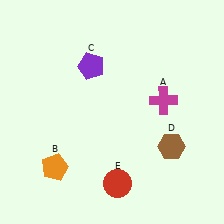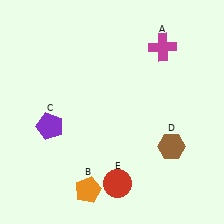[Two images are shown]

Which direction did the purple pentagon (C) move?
The purple pentagon (C) moved down.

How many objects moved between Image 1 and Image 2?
3 objects moved between the two images.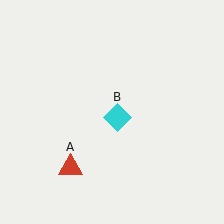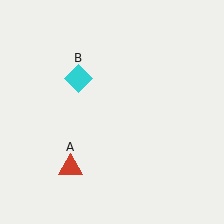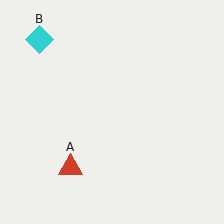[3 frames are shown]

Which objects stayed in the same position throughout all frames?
Red triangle (object A) remained stationary.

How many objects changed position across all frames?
1 object changed position: cyan diamond (object B).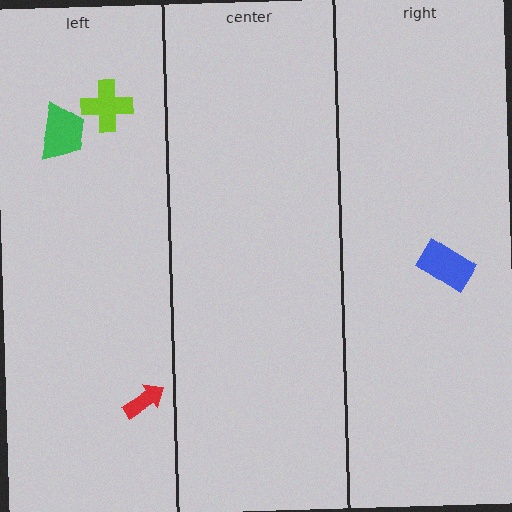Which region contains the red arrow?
The left region.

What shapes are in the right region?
The blue rectangle.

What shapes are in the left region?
The green trapezoid, the lime cross, the red arrow.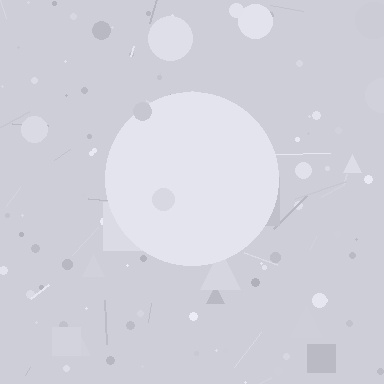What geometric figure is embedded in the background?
A circle is embedded in the background.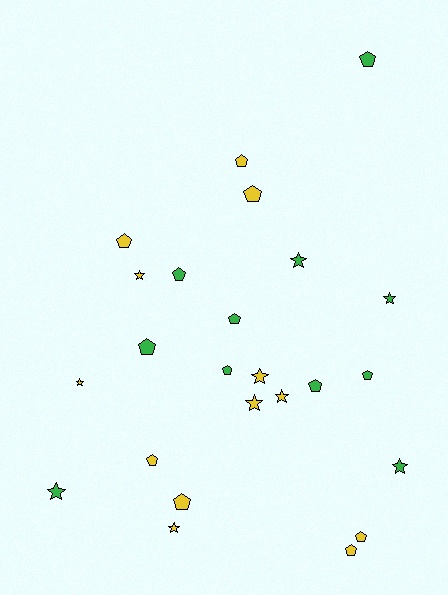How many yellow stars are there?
There are 6 yellow stars.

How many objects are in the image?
There are 24 objects.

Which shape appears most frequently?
Pentagon, with 14 objects.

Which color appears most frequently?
Yellow, with 13 objects.